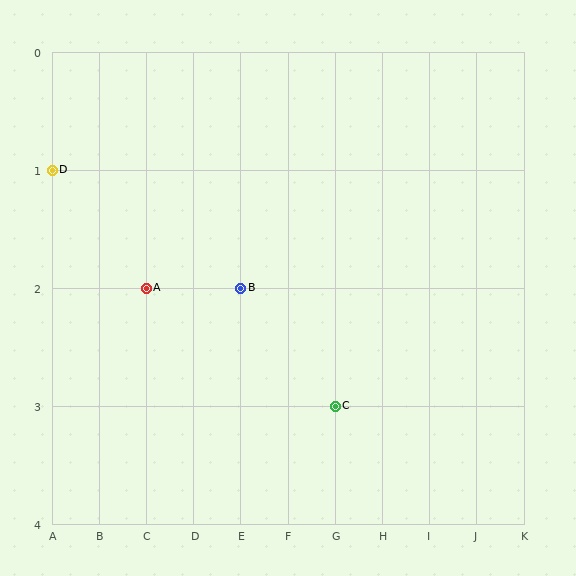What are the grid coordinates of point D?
Point D is at grid coordinates (A, 1).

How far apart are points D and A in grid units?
Points D and A are 2 columns and 1 row apart (about 2.2 grid units diagonally).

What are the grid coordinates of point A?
Point A is at grid coordinates (C, 2).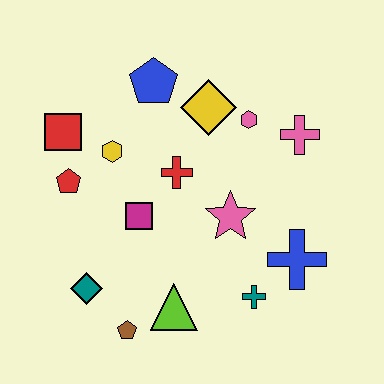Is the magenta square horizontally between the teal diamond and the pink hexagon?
Yes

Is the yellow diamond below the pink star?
No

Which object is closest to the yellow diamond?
The pink hexagon is closest to the yellow diamond.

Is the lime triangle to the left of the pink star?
Yes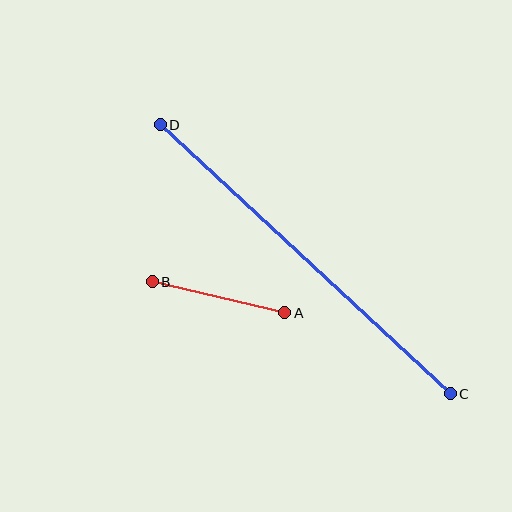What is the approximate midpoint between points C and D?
The midpoint is at approximately (305, 259) pixels.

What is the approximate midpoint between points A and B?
The midpoint is at approximately (219, 297) pixels.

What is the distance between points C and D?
The distance is approximately 395 pixels.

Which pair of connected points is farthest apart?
Points C and D are farthest apart.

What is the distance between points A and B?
The distance is approximately 136 pixels.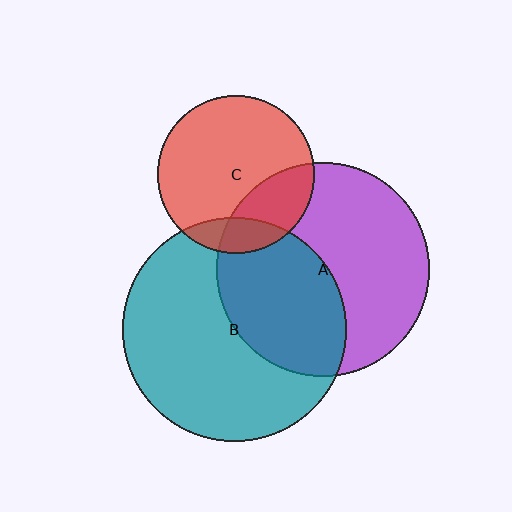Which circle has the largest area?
Circle B (teal).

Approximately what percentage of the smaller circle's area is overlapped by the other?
Approximately 25%.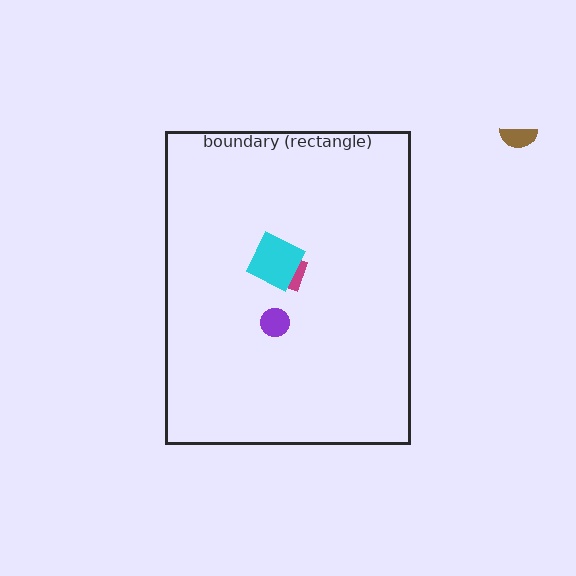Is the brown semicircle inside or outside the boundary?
Outside.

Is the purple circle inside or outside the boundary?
Inside.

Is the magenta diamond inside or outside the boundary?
Inside.